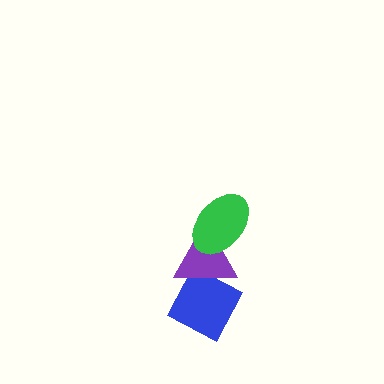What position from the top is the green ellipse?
The green ellipse is 1st from the top.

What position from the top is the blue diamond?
The blue diamond is 3rd from the top.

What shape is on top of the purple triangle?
The green ellipse is on top of the purple triangle.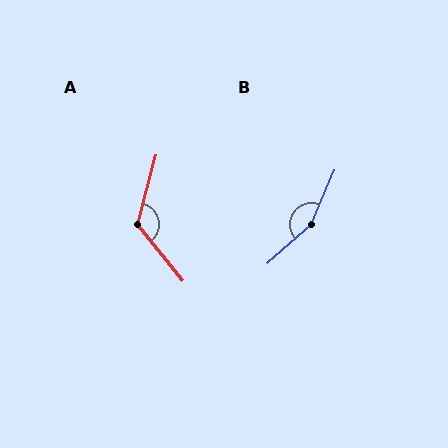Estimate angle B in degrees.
Approximately 155 degrees.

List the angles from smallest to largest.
A (126°), B (155°).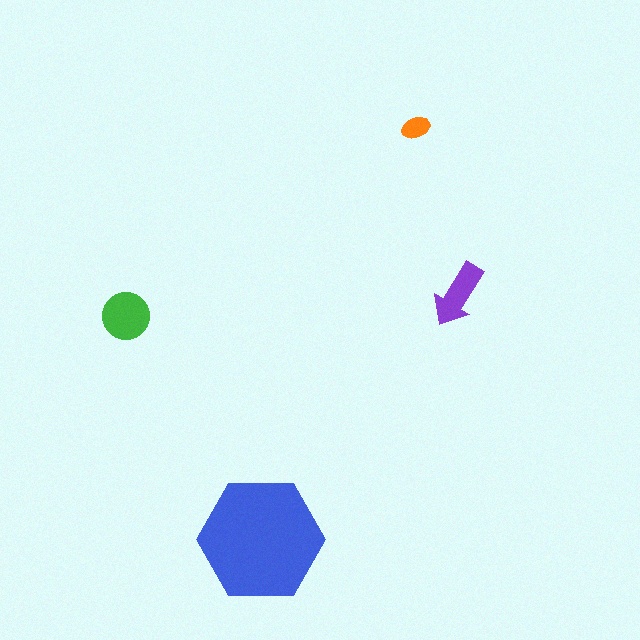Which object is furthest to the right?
The purple arrow is rightmost.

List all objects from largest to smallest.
The blue hexagon, the green circle, the purple arrow, the orange ellipse.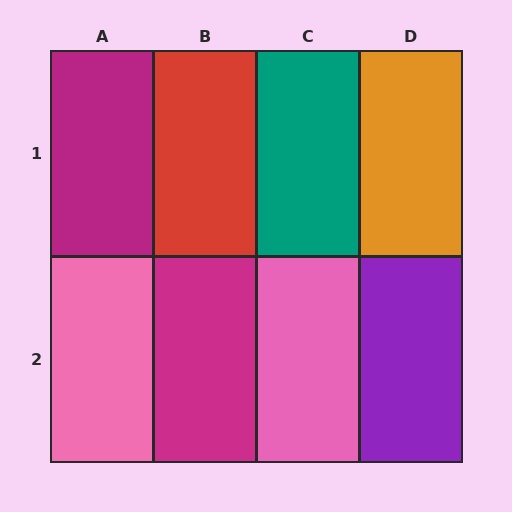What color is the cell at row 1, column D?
Orange.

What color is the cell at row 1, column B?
Red.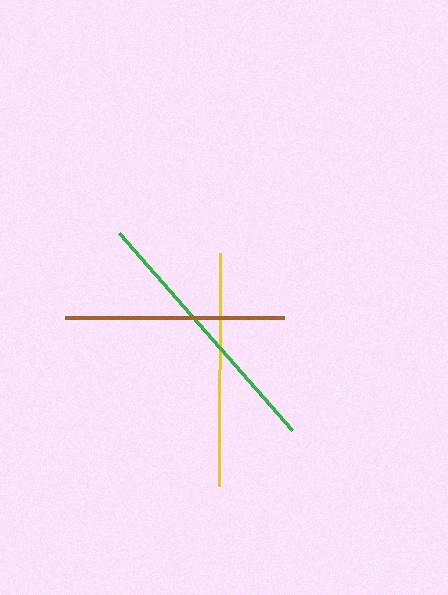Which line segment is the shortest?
The brown line is the shortest at approximately 219 pixels.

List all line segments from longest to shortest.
From longest to shortest: green, yellow, brown.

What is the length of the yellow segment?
The yellow segment is approximately 233 pixels long.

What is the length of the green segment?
The green segment is approximately 262 pixels long.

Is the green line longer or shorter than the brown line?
The green line is longer than the brown line.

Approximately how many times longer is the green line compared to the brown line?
The green line is approximately 1.2 times the length of the brown line.